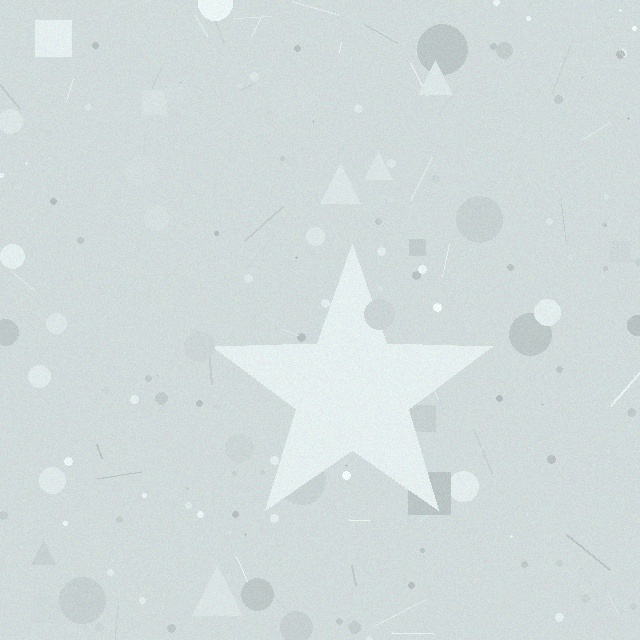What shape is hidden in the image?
A star is hidden in the image.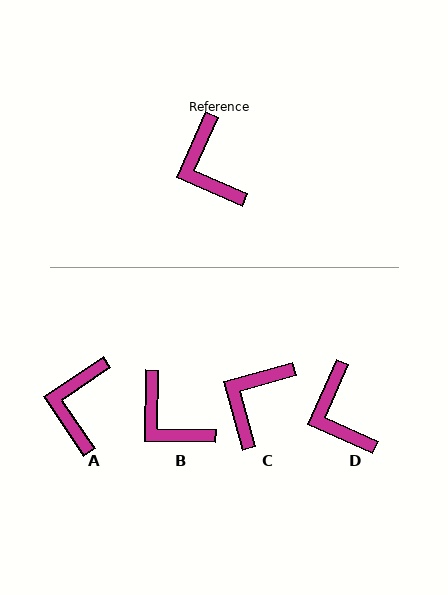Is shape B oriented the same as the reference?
No, it is off by about 23 degrees.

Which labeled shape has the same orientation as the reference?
D.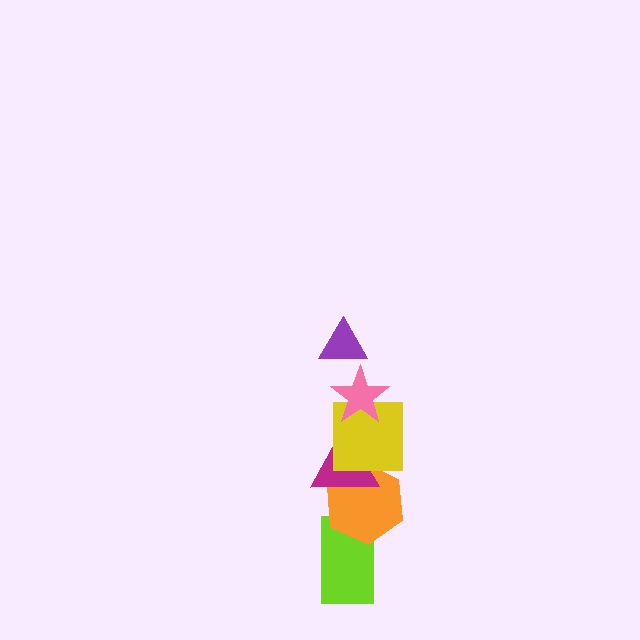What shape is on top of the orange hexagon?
The magenta triangle is on top of the orange hexagon.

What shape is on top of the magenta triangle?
The yellow square is on top of the magenta triangle.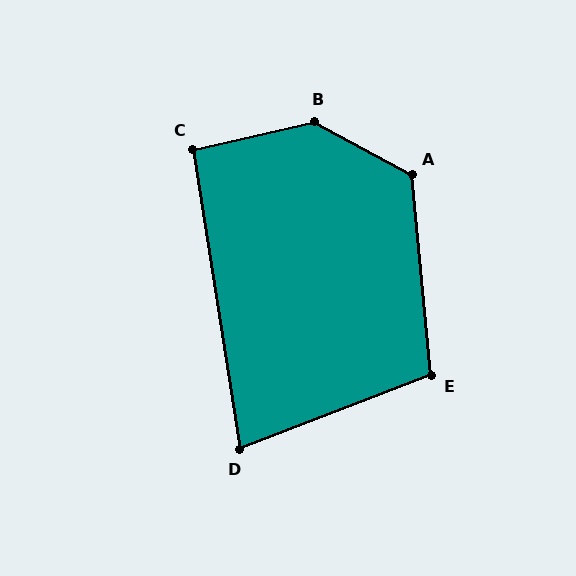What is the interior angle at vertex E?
Approximately 105 degrees (obtuse).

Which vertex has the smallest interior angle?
D, at approximately 78 degrees.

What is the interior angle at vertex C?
Approximately 94 degrees (approximately right).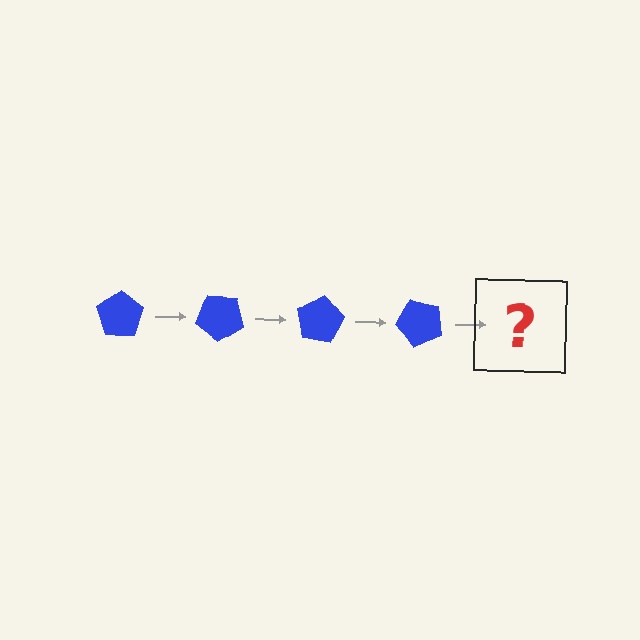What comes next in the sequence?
The next element should be a blue pentagon rotated 160 degrees.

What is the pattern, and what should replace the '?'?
The pattern is that the pentagon rotates 40 degrees each step. The '?' should be a blue pentagon rotated 160 degrees.